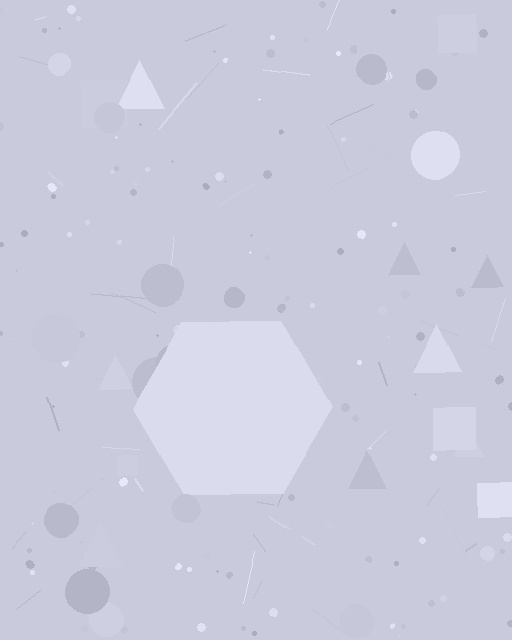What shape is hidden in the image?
A hexagon is hidden in the image.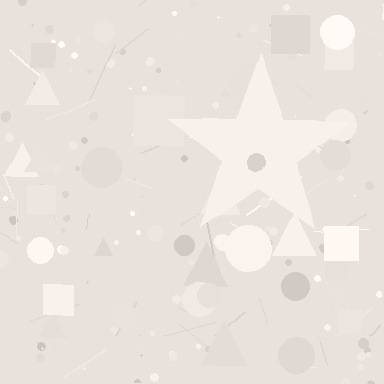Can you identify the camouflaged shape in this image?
The camouflaged shape is a star.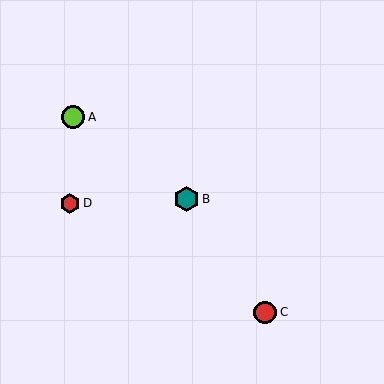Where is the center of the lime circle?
The center of the lime circle is at (73, 117).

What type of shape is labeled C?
Shape C is a red circle.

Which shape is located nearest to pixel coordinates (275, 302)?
The red circle (labeled C) at (265, 312) is nearest to that location.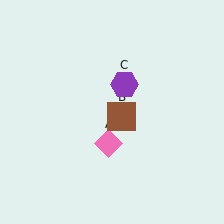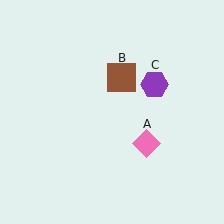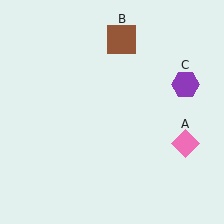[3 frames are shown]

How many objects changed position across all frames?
3 objects changed position: pink diamond (object A), brown square (object B), purple hexagon (object C).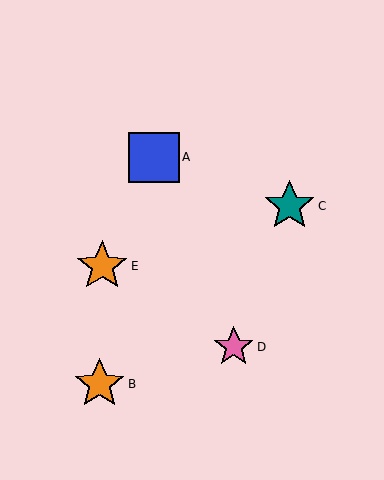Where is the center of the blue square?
The center of the blue square is at (154, 157).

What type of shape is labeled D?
Shape D is a pink star.